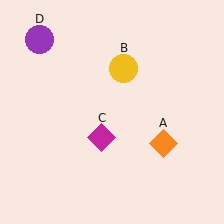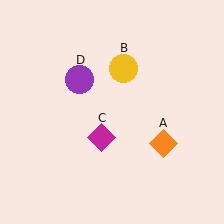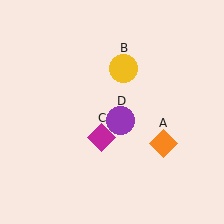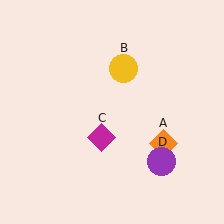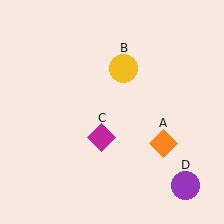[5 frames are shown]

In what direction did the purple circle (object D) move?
The purple circle (object D) moved down and to the right.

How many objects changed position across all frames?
1 object changed position: purple circle (object D).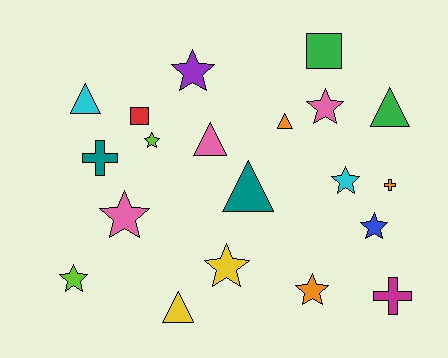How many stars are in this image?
There are 9 stars.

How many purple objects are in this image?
There is 1 purple object.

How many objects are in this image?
There are 20 objects.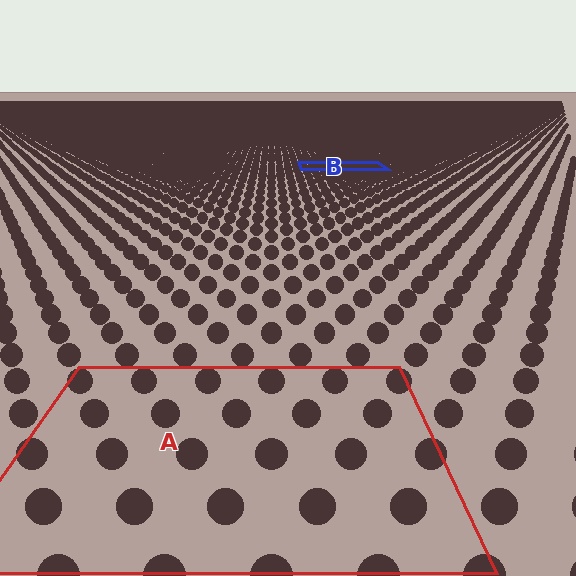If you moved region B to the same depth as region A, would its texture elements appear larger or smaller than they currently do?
They would appear larger. At a closer depth, the same texture elements are projected at a bigger on-screen size.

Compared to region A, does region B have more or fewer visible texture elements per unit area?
Region B has more texture elements per unit area — they are packed more densely because it is farther away.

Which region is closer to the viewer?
Region A is closer. The texture elements there are larger and more spread out.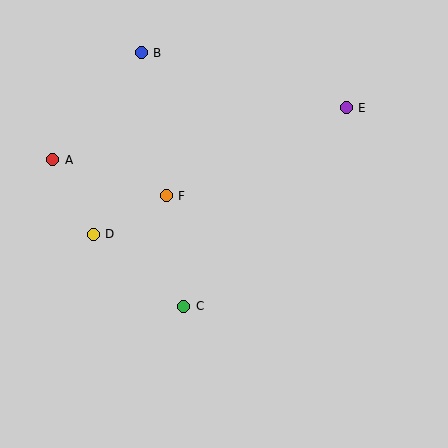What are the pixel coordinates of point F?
Point F is at (166, 196).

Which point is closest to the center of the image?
Point F at (166, 196) is closest to the center.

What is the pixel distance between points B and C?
The distance between B and C is 257 pixels.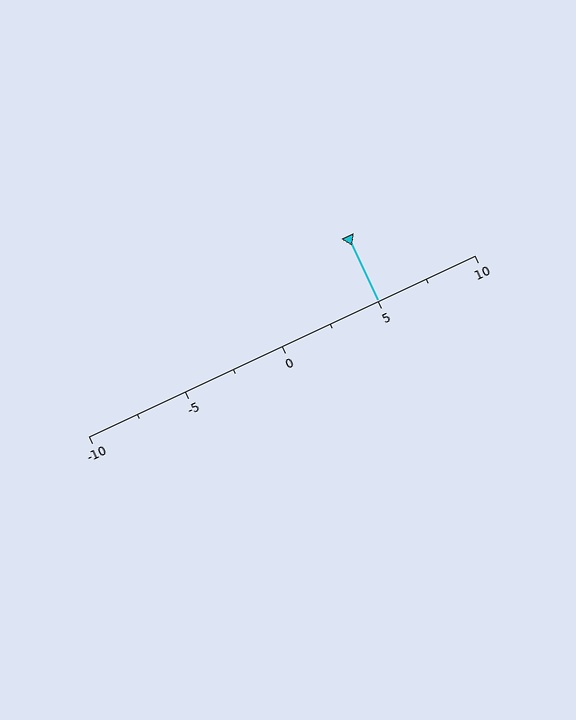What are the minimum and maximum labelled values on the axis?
The axis runs from -10 to 10.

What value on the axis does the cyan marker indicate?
The marker indicates approximately 5.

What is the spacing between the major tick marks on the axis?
The major ticks are spaced 5 apart.